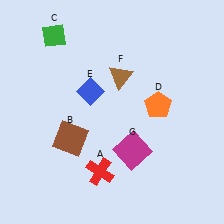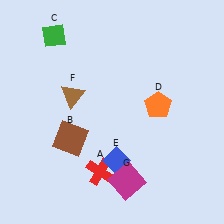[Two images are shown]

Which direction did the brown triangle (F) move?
The brown triangle (F) moved left.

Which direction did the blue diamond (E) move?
The blue diamond (E) moved down.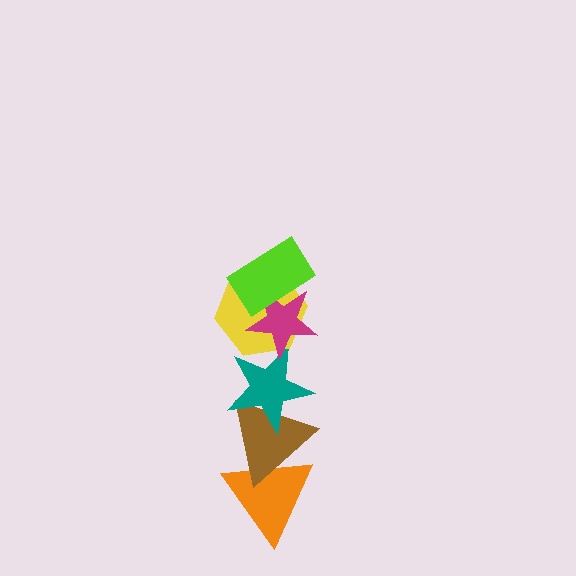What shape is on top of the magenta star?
The lime rectangle is on top of the magenta star.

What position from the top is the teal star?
The teal star is 4th from the top.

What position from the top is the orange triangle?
The orange triangle is 6th from the top.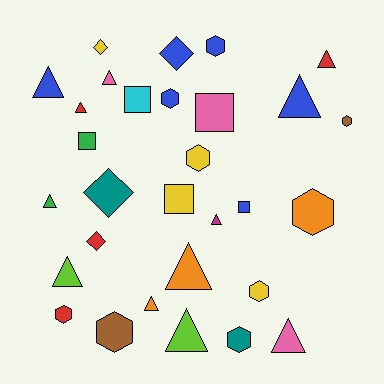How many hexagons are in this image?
There are 9 hexagons.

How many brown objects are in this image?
There are 2 brown objects.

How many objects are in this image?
There are 30 objects.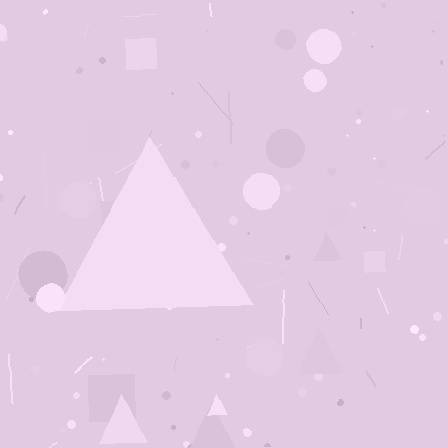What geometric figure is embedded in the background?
A triangle is embedded in the background.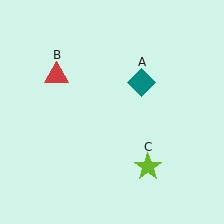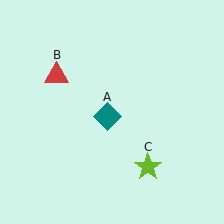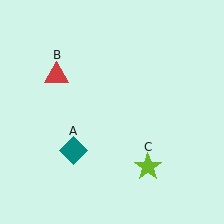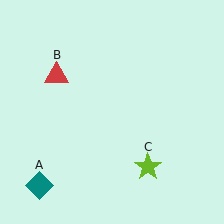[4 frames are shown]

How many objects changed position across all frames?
1 object changed position: teal diamond (object A).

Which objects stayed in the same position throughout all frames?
Red triangle (object B) and lime star (object C) remained stationary.